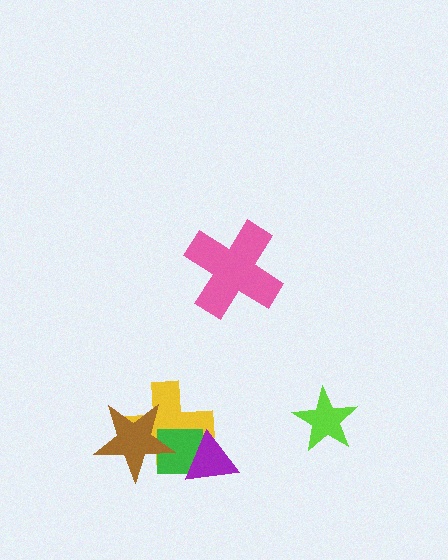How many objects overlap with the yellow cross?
3 objects overlap with the yellow cross.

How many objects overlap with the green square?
3 objects overlap with the green square.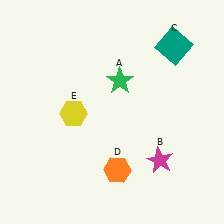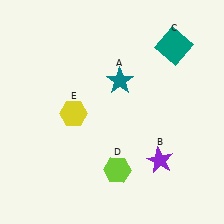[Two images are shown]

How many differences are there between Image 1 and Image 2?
There are 3 differences between the two images.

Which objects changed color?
A changed from green to teal. B changed from magenta to purple. D changed from orange to lime.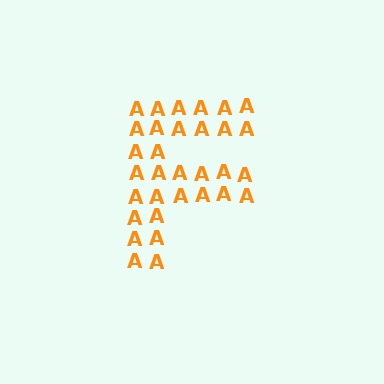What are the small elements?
The small elements are letter A's.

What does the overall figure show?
The overall figure shows the letter F.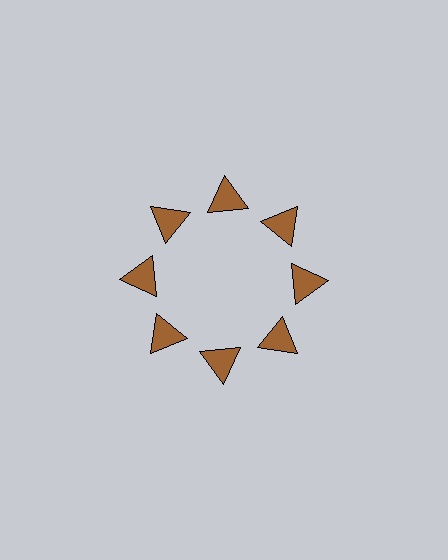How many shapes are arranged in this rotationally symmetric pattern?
There are 8 shapes, arranged in 8 groups of 1.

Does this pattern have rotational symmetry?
Yes, this pattern has 8-fold rotational symmetry. It looks the same after rotating 45 degrees around the center.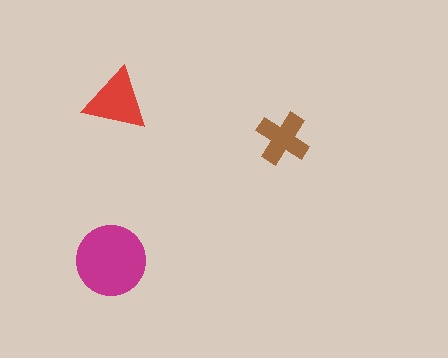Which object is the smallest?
The brown cross.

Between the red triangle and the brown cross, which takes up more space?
The red triangle.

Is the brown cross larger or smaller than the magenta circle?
Smaller.